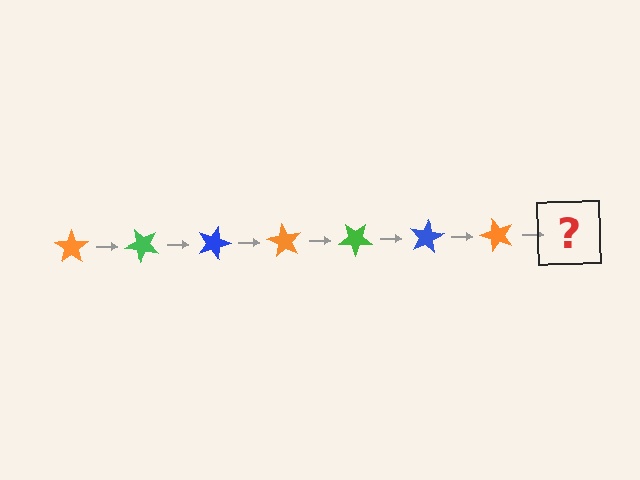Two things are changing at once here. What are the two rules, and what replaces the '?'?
The two rules are that it rotates 45 degrees each step and the color cycles through orange, green, and blue. The '?' should be a green star, rotated 315 degrees from the start.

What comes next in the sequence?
The next element should be a green star, rotated 315 degrees from the start.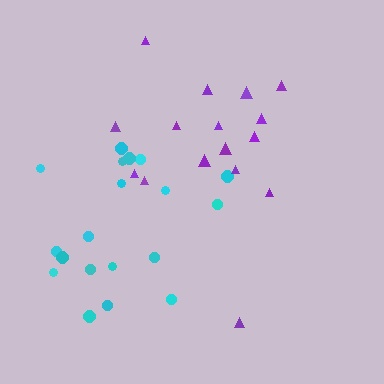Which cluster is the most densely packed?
Cyan.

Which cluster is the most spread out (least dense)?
Purple.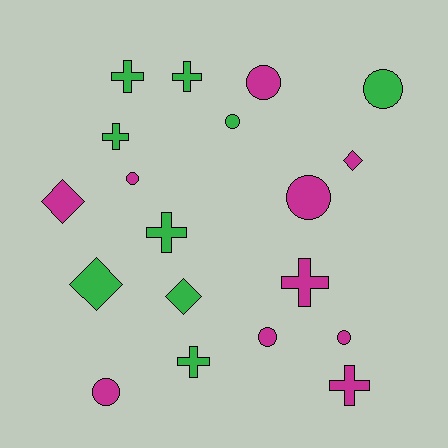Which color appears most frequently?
Magenta, with 10 objects.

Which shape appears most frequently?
Circle, with 8 objects.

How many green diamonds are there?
There are 2 green diamonds.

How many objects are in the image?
There are 19 objects.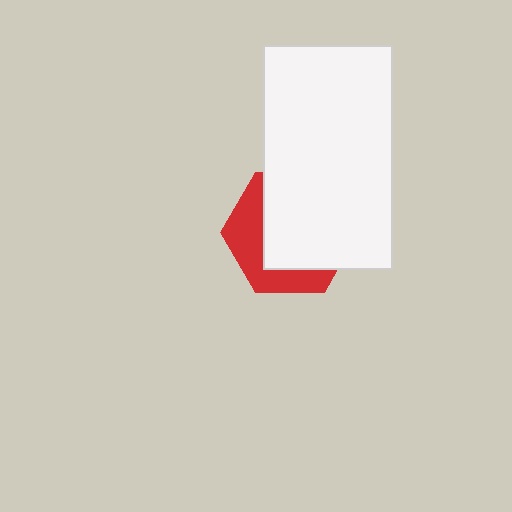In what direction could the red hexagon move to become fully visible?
The red hexagon could move toward the lower-left. That would shift it out from behind the white rectangle entirely.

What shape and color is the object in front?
The object in front is a white rectangle.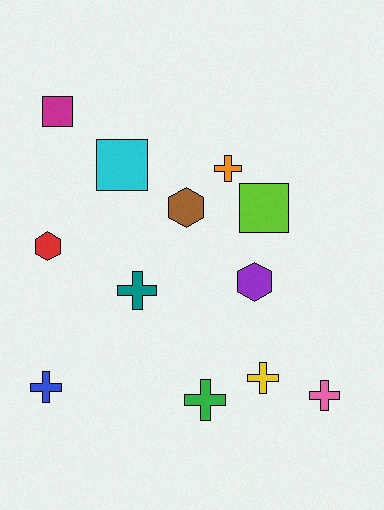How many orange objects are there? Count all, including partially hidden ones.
There is 1 orange object.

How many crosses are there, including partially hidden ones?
There are 6 crosses.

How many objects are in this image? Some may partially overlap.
There are 12 objects.